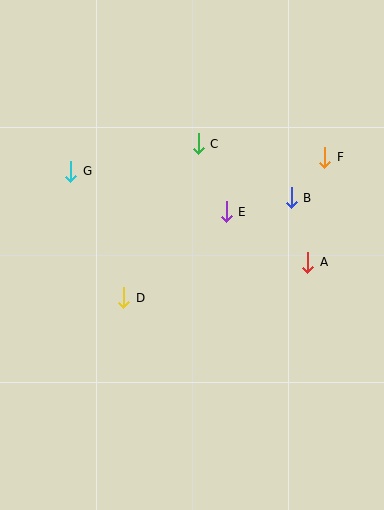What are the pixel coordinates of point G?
Point G is at (71, 171).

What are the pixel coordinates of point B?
Point B is at (291, 198).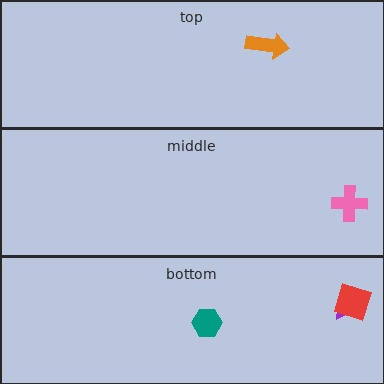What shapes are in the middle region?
The pink cross.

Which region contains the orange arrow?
The top region.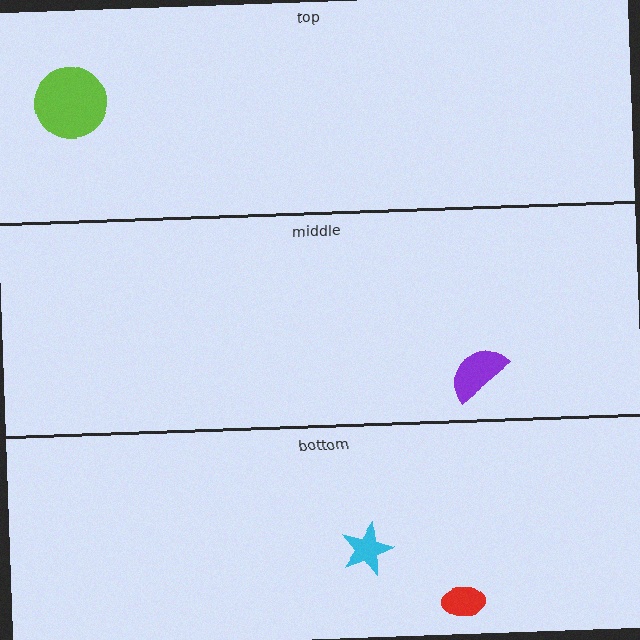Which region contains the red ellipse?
The bottom region.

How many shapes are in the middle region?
1.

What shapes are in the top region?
The lime circle.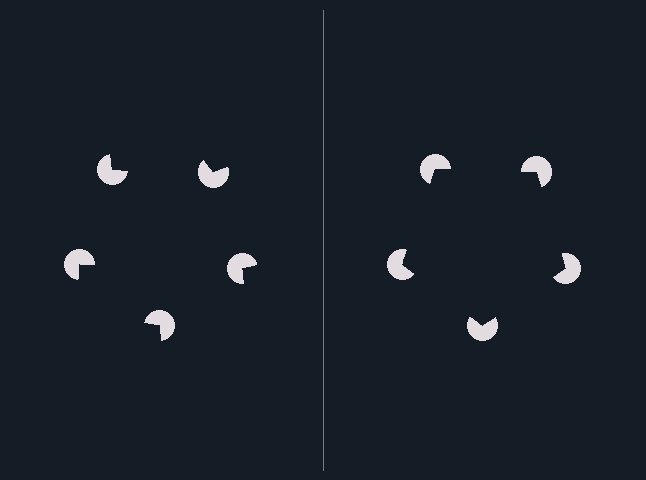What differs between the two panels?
The pac-man discs are positioned identically on both sides; only the wedge orientations differ. On the right they align to a pentagon; on the left they are misaligned.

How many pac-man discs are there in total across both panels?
10 — 5 on each side.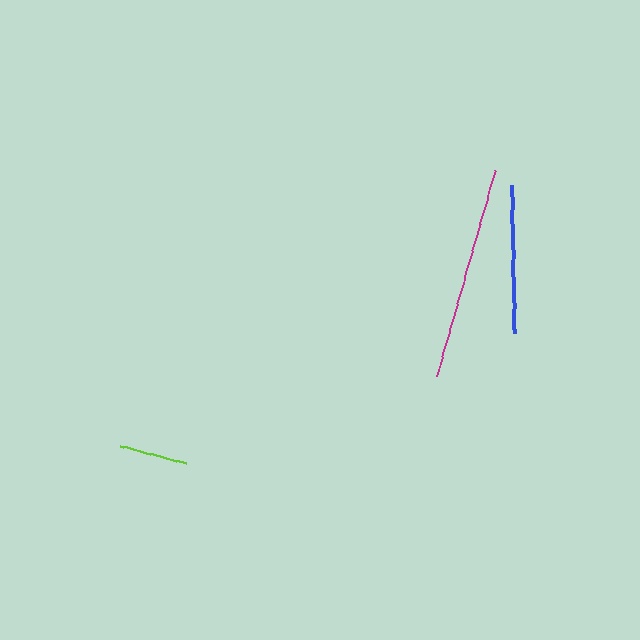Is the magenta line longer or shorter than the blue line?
The magenta line is longer than the blue line.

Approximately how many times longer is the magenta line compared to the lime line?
The magenta line is approximately 3.1 times the length of the lime line.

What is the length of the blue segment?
The blue segment is approximately 148 pixels long.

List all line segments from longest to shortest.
From longest to shortest: magenta, blue, lime.